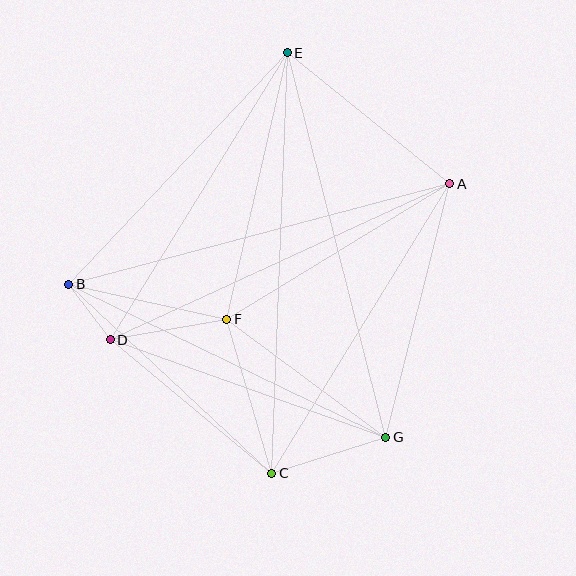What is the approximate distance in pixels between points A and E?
The distance between A and E is approximately 209 pixels.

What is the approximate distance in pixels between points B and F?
The distance between B and F is approximately 162 pixels.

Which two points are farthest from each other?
Points C and E are farthest from each other.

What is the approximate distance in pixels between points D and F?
The distance between D and F is approximately 118 pixels.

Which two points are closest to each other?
Points B and D are closest to each other.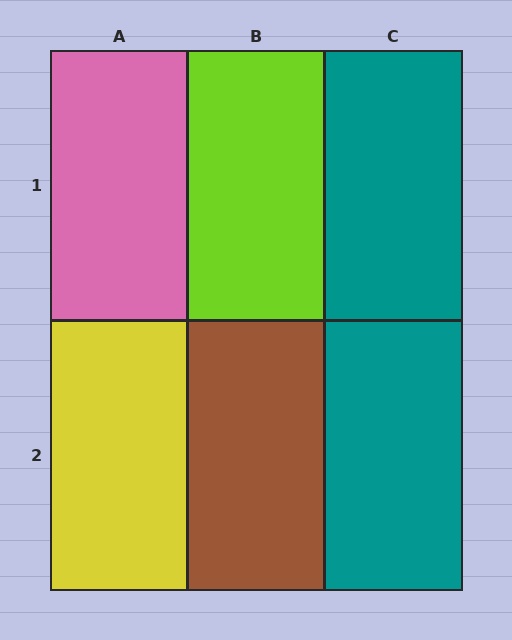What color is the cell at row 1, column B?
Lime.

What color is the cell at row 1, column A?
Pink.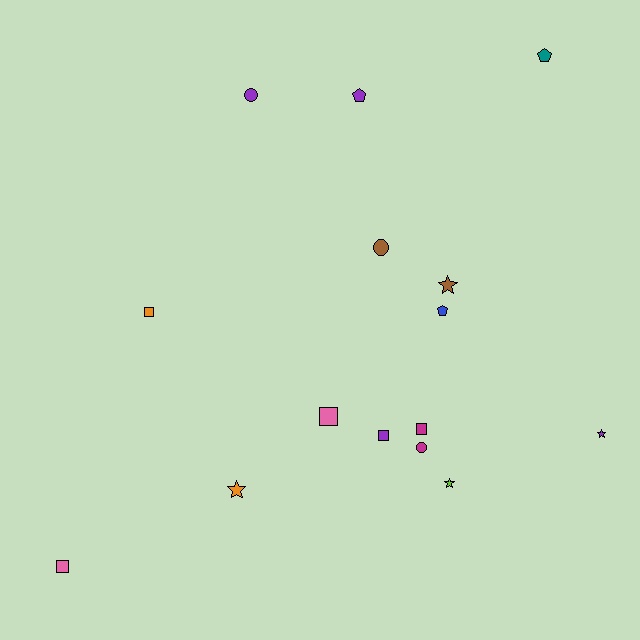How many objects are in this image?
There are 15 objects.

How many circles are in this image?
There are 3 circles.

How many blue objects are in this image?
There is 1 blue object.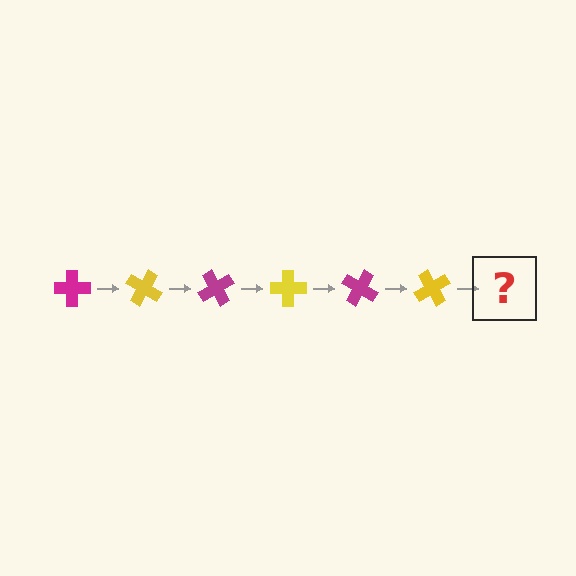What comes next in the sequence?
The next element should be a magenta cross, rotated 180 degrees from the start.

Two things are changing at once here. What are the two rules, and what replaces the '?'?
The two rules are that it rotates 30 degrees each step and the color cycles through magenta and yellow. The '?' should be a magenta cross, rotated 180 degrees from the start.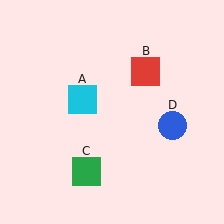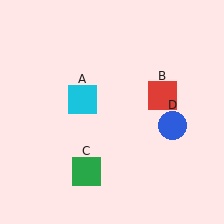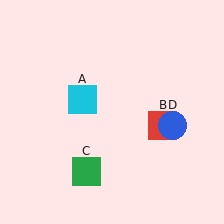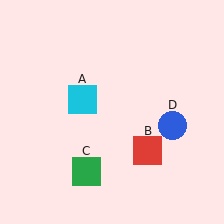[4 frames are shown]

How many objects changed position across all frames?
1 object changed position: red square (object B).